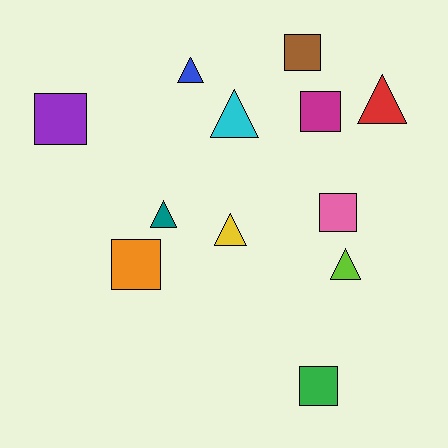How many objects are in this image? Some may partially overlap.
There are 12 objects.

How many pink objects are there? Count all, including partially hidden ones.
There is 1 pink object.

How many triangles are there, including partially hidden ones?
There are 6 triangles.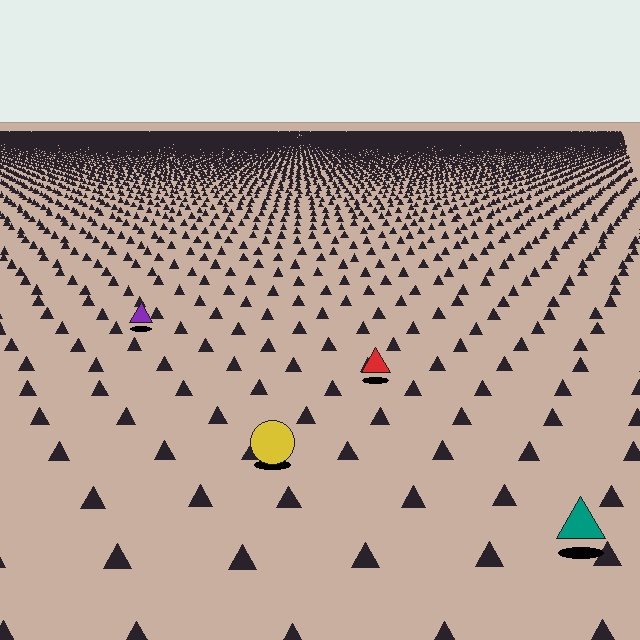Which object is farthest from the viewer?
The purple triangle is farthest from the viewer. It appears smaller and the ground texture around it is denser.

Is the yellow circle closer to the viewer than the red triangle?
Yes. The yellow circle is closer — you can tell from the texture gradient: the ground texture is coarser near it.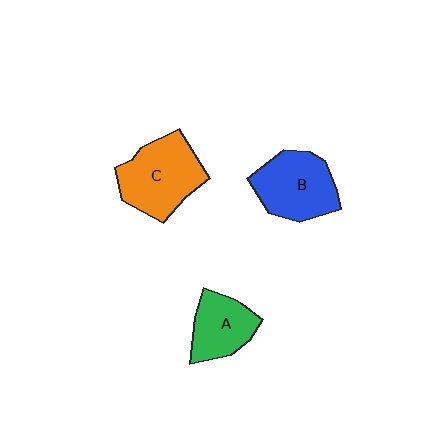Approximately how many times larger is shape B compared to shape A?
Approximately 1.3 times.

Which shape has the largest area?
Shape C (orange).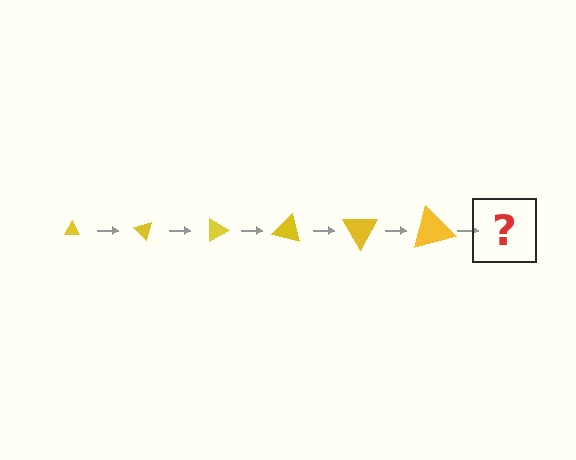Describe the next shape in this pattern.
It should be a triangle, larger than the previous one and rotated 270 degrees from the start.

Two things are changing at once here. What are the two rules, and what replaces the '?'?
The two rules are that the triangle grows larger each step and it rotates 45 degrees each step. The '?' should be a triangle, larger than the previous one and rotated 270 degrees from the start.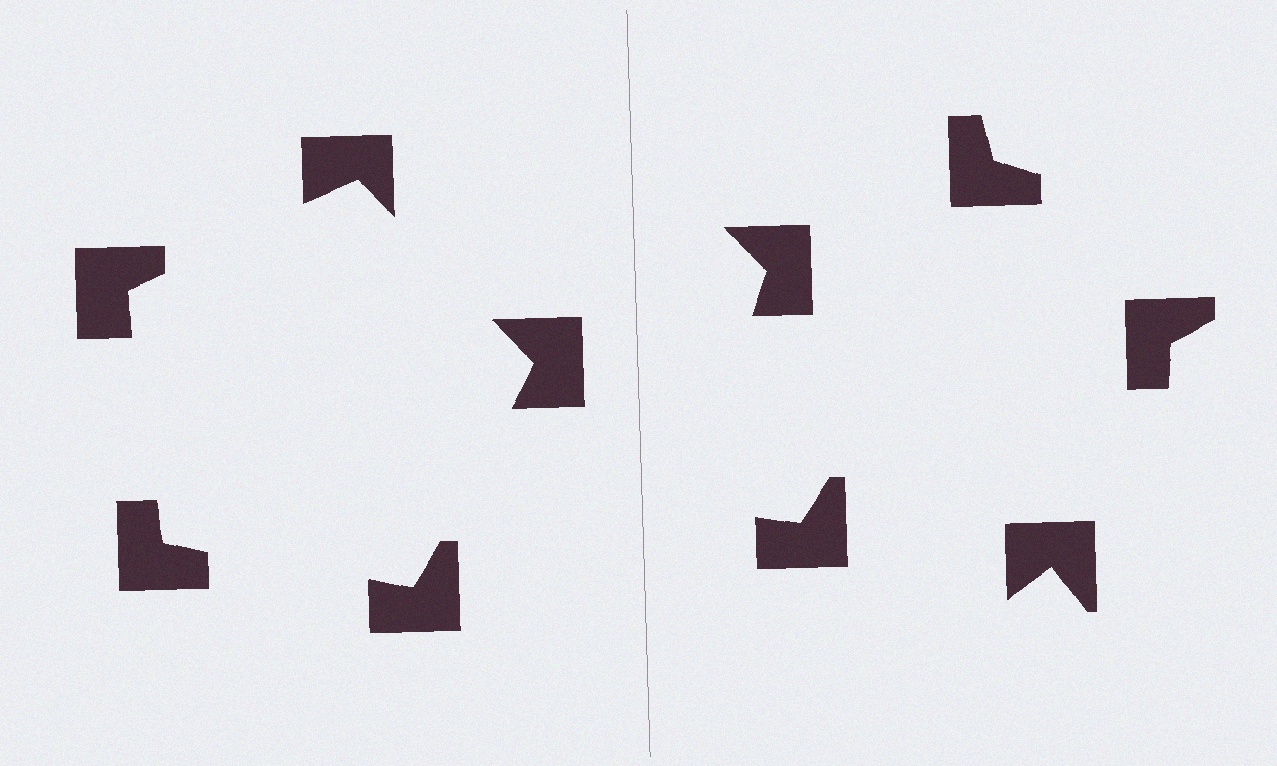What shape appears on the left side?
An illusory pentagon.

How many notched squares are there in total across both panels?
10 — 5 on each side.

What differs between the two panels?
The notched squares are positioned identically on both sides; only the wedge orientations differ. On the left they align to a pentagon; on the right they are misaligned.